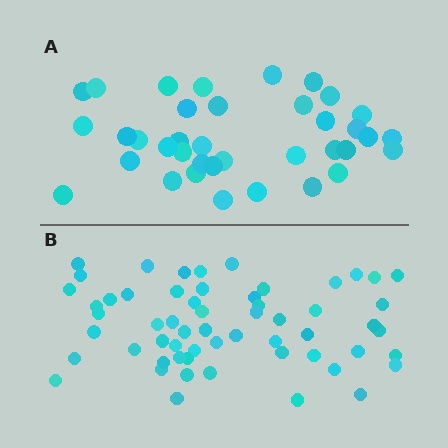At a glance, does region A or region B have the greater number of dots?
Region B (the bottom region) has more dots.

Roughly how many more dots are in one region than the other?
Region B has approximately 20 more dots than region A.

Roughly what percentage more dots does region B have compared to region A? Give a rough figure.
About 55% more.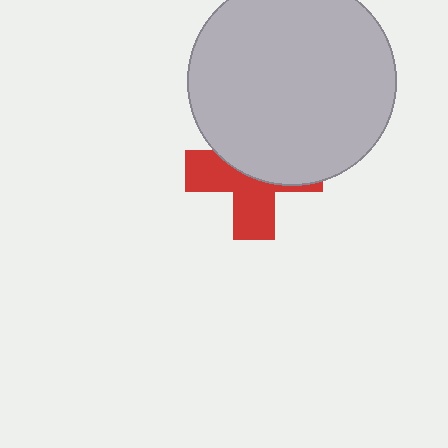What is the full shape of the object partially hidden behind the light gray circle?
The partially hidden object is a red cross.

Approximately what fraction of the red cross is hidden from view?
Roughly 52% of the red cross is hidden behind the light gray circle.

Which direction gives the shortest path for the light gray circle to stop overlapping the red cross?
Moving up gives the shortest separation.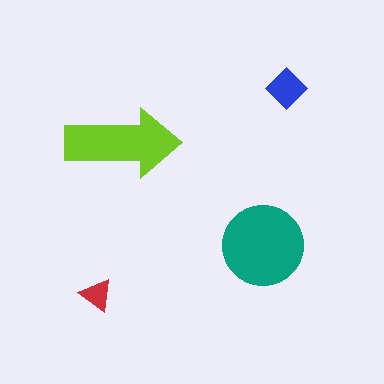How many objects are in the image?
There are 4 objects in the image.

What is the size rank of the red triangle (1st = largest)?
4th.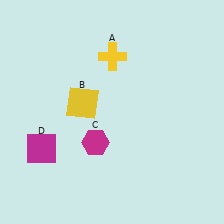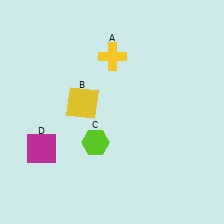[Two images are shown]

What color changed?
The hexagon (C) changed from magenta in Image 1 to lime in Image 2.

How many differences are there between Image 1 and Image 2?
There is 1 difference between the two images.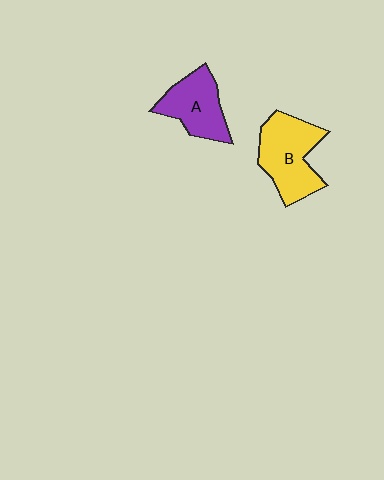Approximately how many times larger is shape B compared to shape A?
Approximately 1.3 times.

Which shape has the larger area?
Shape B (yellow).